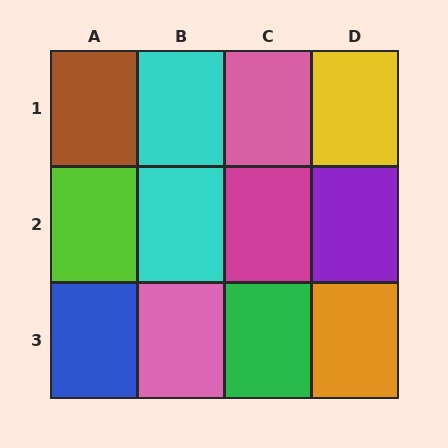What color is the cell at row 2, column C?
Magenta.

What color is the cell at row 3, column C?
Green.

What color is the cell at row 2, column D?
Purple.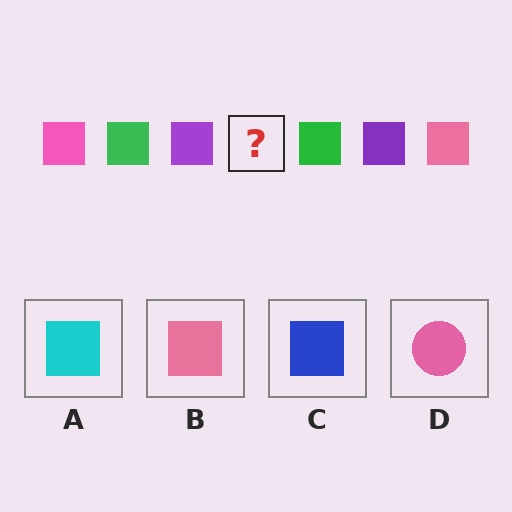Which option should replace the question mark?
Option B.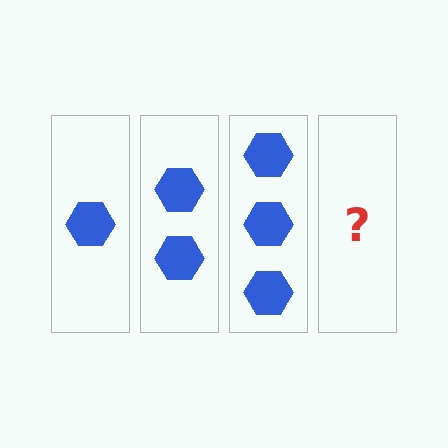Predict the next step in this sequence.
The next step is 4 hexagons.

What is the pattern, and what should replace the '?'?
The pattern is that each step adds one more hexagon. The '?' should be 4 hexagons.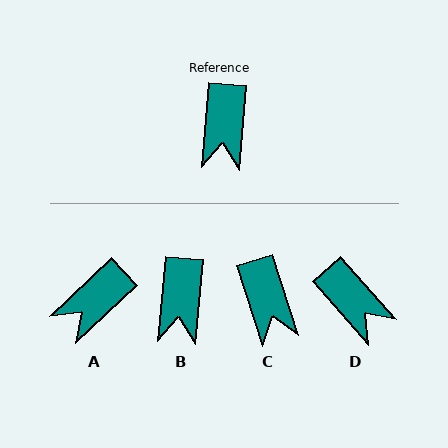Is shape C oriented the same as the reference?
No, it is off by about 23 degrees.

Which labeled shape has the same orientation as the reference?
B.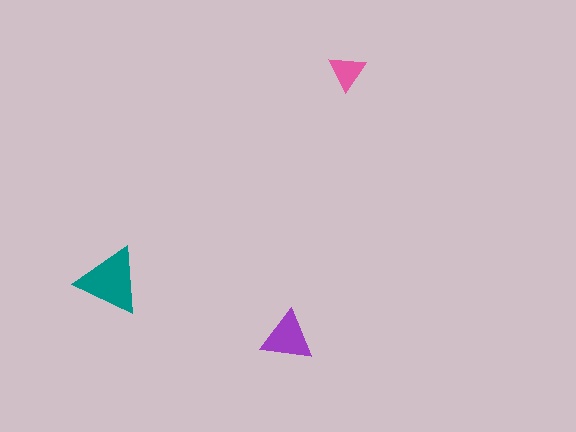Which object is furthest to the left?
The teal triangle is leftmost.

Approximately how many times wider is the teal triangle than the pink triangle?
About 2 times wider.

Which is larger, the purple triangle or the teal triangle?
The teal one.